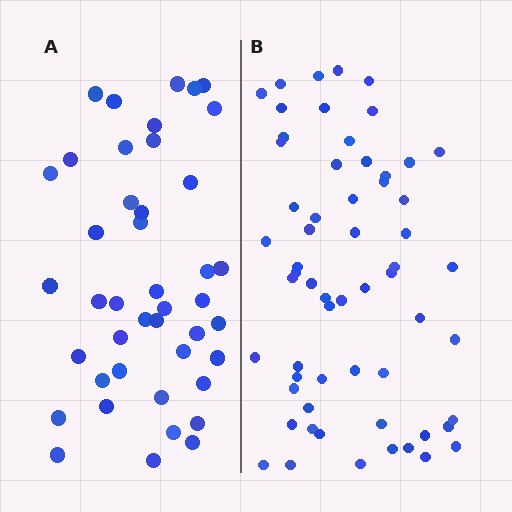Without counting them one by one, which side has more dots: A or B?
Region B (the right region) has more dots.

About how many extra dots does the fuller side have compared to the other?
Region B has approximately 15 more dots than region A.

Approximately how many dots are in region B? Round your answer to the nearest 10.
About 60 dots.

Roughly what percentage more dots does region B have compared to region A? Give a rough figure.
About 40% more.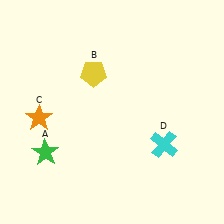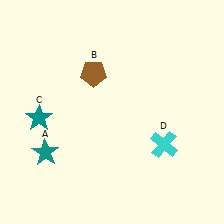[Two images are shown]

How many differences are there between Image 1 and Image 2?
There are 3 differences between the two images.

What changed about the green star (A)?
In Image 1, A is green. In Image 2, it changed to teal.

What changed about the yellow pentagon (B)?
In Image 1, B is yellow. In Image 2, it changed to brown.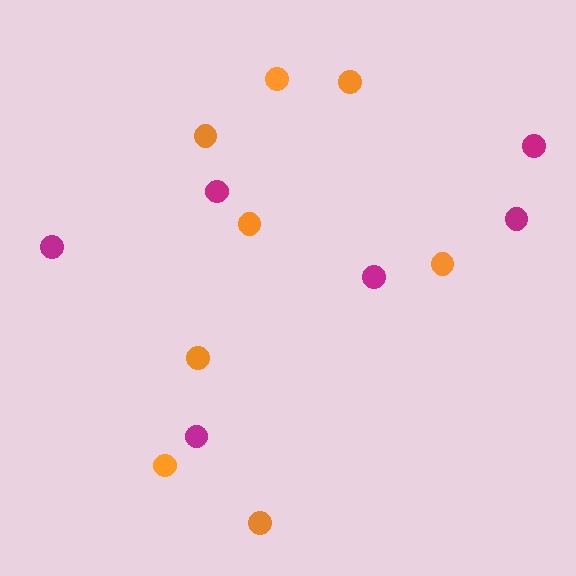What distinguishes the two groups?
There are 2 groups: one group of orange circles (8) and one group of magenta circles (6).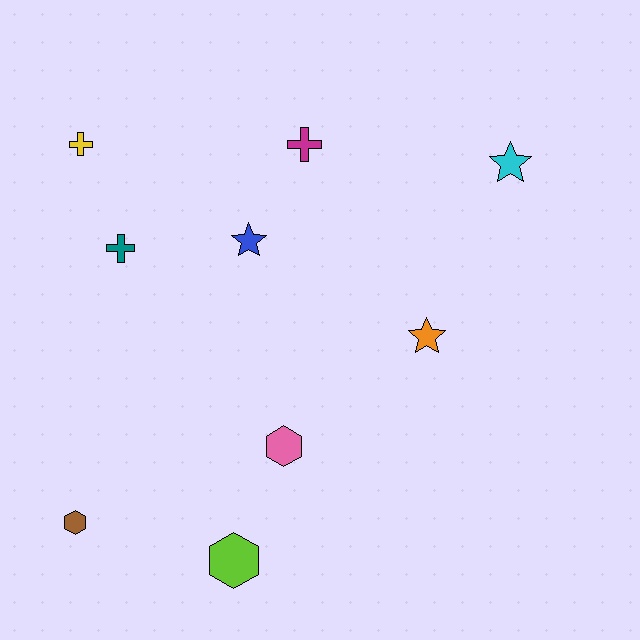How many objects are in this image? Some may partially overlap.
There are 9 objects.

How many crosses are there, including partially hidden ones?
There are 3 crosses.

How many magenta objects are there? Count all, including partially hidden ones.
There is 1 magenta object.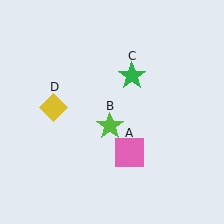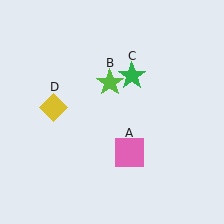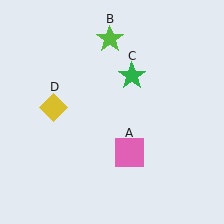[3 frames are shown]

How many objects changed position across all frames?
1 object changed position: lime star (object B).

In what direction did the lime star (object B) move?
The lime star (object B) moved up.